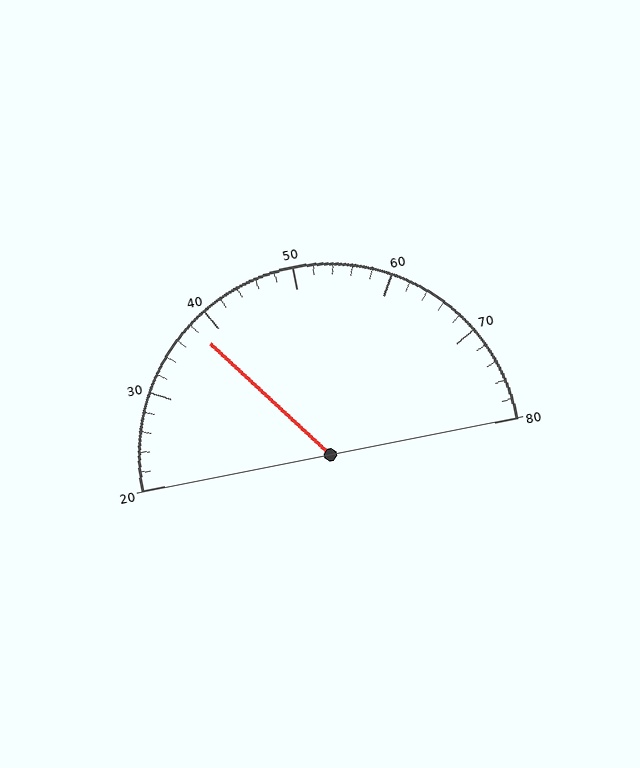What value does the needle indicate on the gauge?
The needle indicates approximately 38.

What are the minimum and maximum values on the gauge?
The gauge ranges from 20 to 80.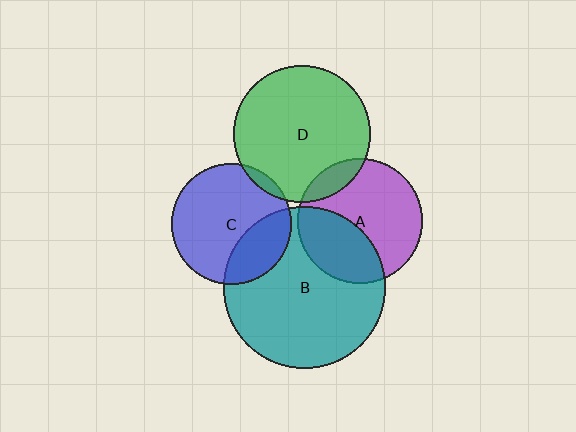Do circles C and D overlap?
Yes.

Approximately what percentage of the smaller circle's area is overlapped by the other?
Approximately 5%.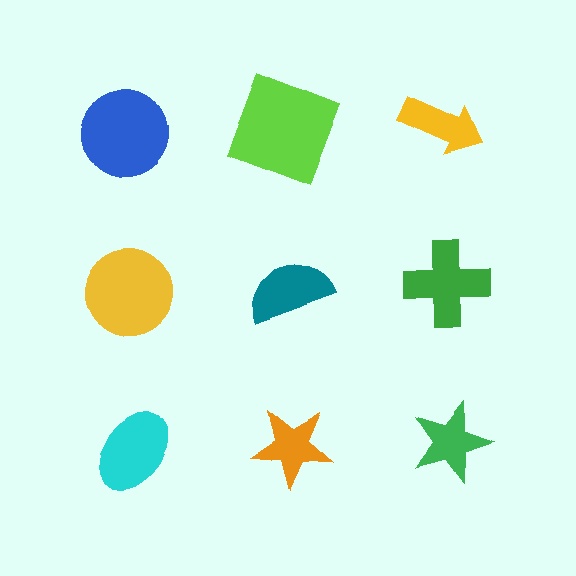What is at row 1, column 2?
A lime square.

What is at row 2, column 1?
A yellow circle.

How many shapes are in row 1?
3 shapes.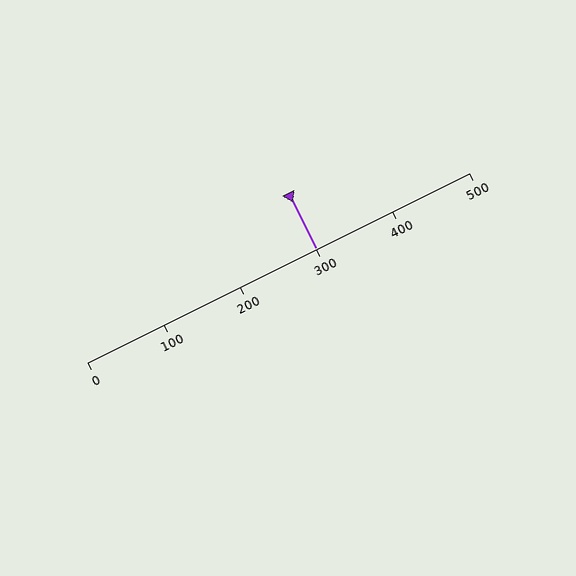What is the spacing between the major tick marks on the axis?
The major ticks are spaced 100 apart.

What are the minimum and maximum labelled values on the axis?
The axis runs from 0 to 500.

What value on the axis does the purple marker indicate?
The marker indicates approximately 300.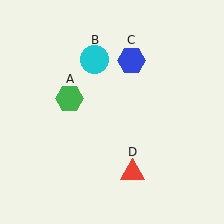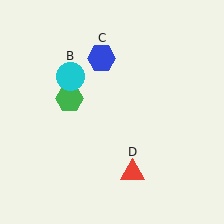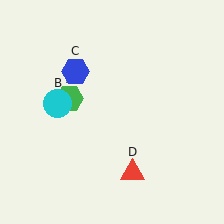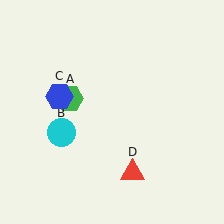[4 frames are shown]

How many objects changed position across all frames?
2 objects changed position: cyan circle (object B), blue hexagon (object C).